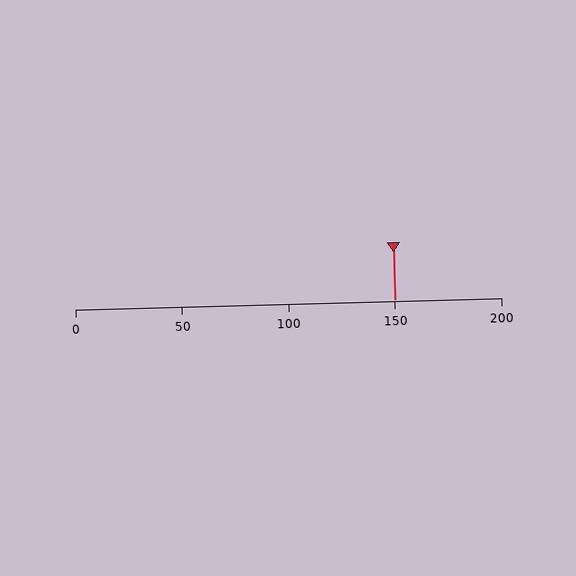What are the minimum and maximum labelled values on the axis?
The axis runs from 0 to 200.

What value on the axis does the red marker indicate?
The marker indicates approximately 150.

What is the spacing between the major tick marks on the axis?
The major ticks are spaced 50 apart.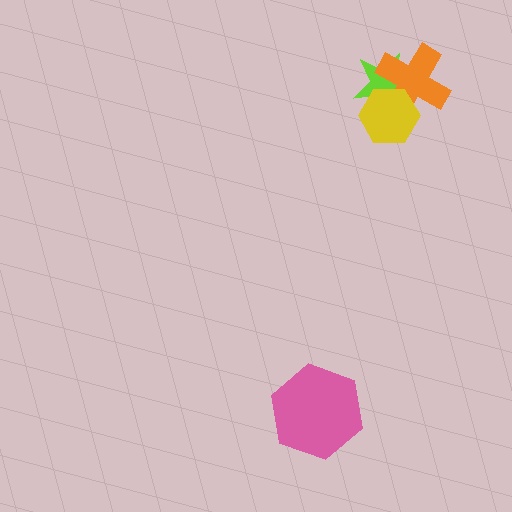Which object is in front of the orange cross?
The yellow hexagon is in front of the orange cross.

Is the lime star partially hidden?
Yes, it is partially covered by another shape.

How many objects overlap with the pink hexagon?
0 objects overlap with the pink hexagon.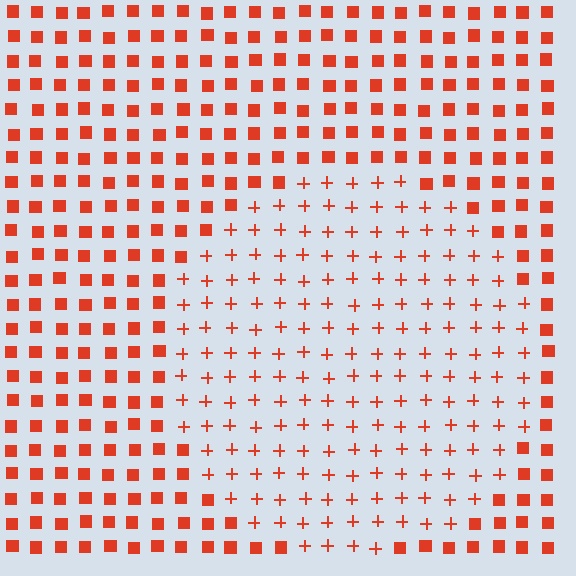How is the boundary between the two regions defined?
The boundary is defined by a change in element shape: plus signs inside vs. squares outside. All elements share the same color and spacing.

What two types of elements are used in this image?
The image uses plus signs inside the circle region and squares outside it.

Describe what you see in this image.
The image is filled with small red elements arranged in a uniform grid. A circle-shaped region contains plus signs, while the surrounding area contains squares. The boundary is defined purely by the change in element shape.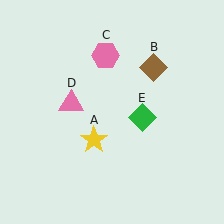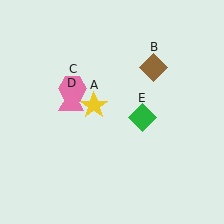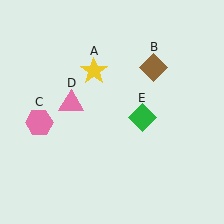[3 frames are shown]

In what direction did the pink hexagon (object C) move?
The pink hexagon (object C) moved down and to the left.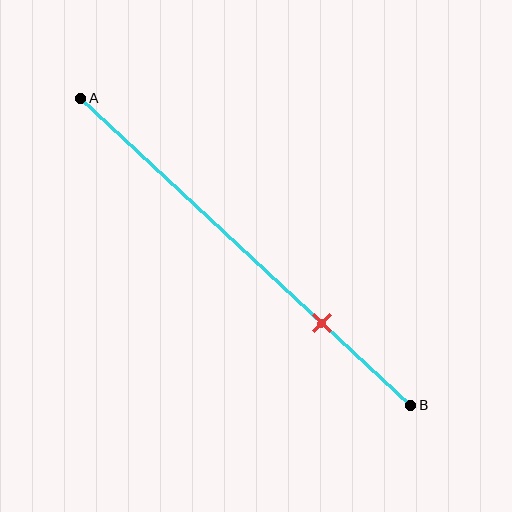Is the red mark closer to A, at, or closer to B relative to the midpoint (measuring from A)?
The red mark is closer to point B than the midpoint of segment AB.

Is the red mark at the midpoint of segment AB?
No, the mark is at about 75% from A, not at the 50% midpoint.